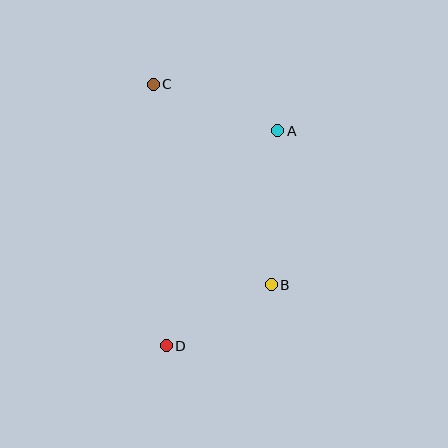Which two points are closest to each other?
Points B and D are closest to each other.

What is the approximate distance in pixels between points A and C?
The distance between A and C is approximately 133 pixels.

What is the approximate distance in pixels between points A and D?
The distance between A and D is approximately 242 pixels.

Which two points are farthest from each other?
Points C and D are farthest from each other.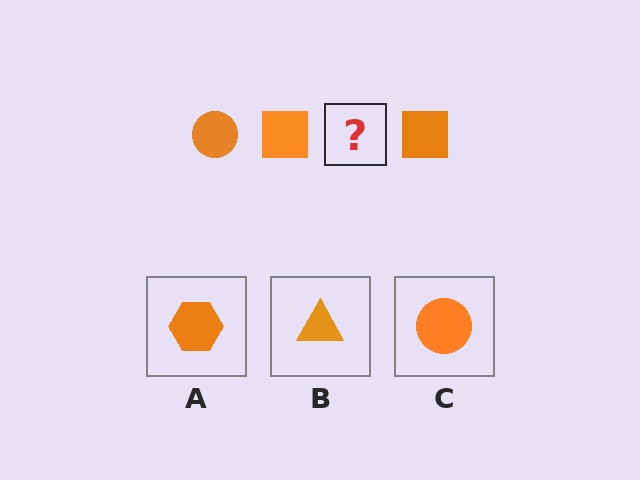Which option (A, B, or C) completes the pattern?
C.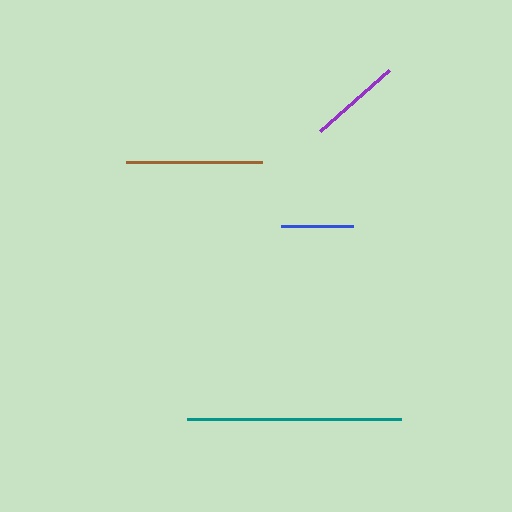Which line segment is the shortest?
The blue line is the shortest at approximately 72 pixels.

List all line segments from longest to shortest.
From longest to shortest: teal, brown, purple, blue.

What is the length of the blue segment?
The blue segment is approximately 72 pixels long.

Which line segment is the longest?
The teal line is the longest at approximately 214 pixels.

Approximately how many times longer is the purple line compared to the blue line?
The purple line is approximately 1.3 times the length of the blue line.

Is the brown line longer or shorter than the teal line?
The teal line is longer than the brown line.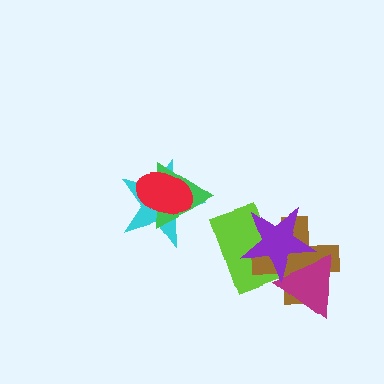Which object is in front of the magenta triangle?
The purple star is in front of the magenta triangle.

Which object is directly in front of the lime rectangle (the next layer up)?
The brown cross is directly in front of the lime rectangle.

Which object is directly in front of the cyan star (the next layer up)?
The green triangle is directly in front of the cyan star.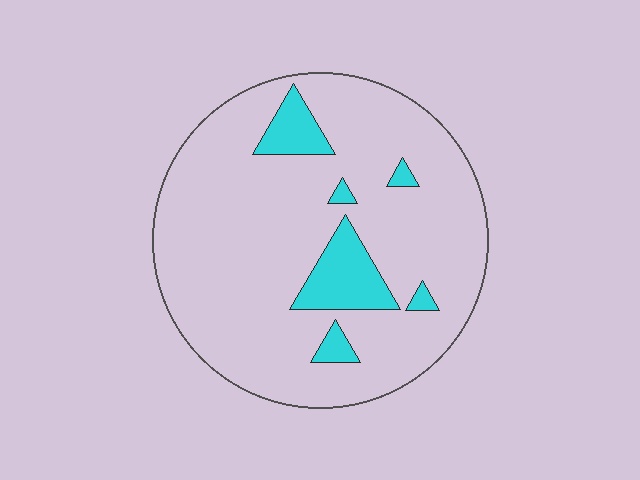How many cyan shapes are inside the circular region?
6.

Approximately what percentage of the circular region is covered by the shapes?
Approximately 10%.